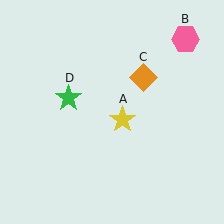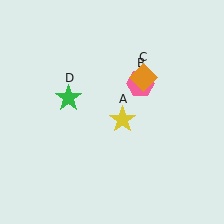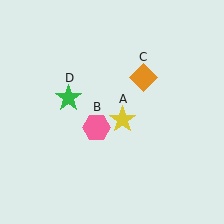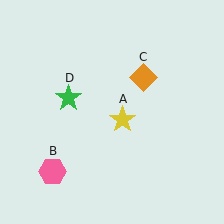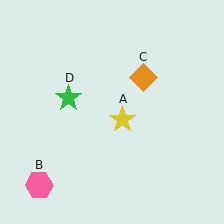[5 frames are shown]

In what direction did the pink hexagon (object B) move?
The pink hexagon (object B) moved down and to the left.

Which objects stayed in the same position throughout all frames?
Yellow star (object A) and orange diamond (object C) and green star (object D) remained stationary.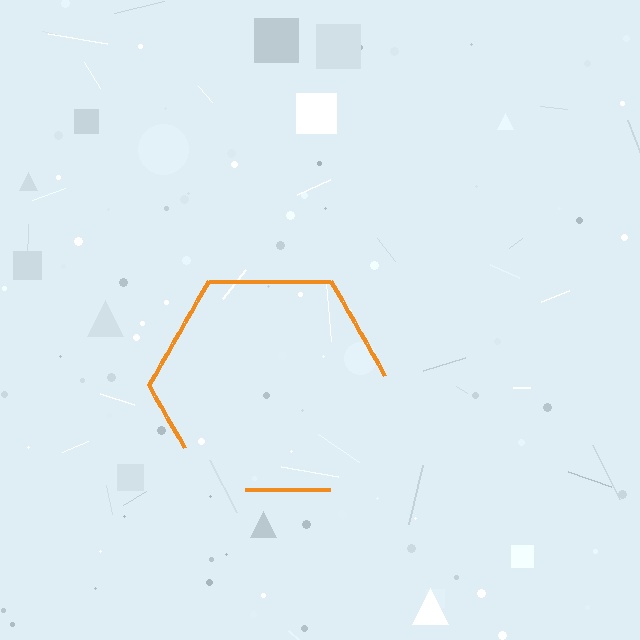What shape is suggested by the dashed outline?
The dashed outline suggests a hexagon.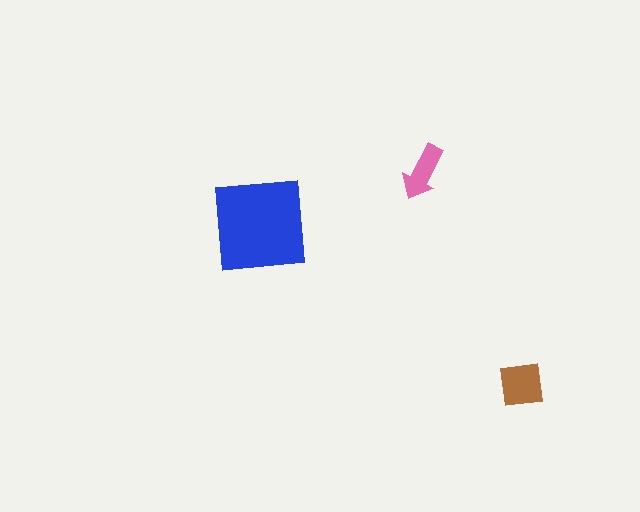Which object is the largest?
The blue square.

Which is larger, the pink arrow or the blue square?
The blue square.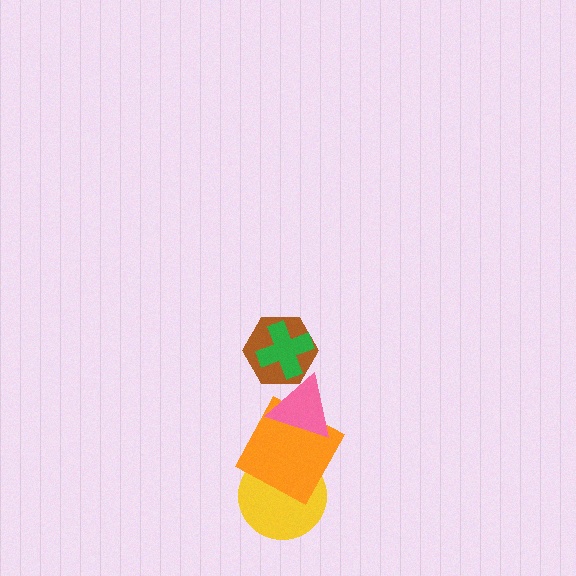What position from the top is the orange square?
The orange square is 4th from the top.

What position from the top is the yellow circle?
The yellow circle is 5th from the top.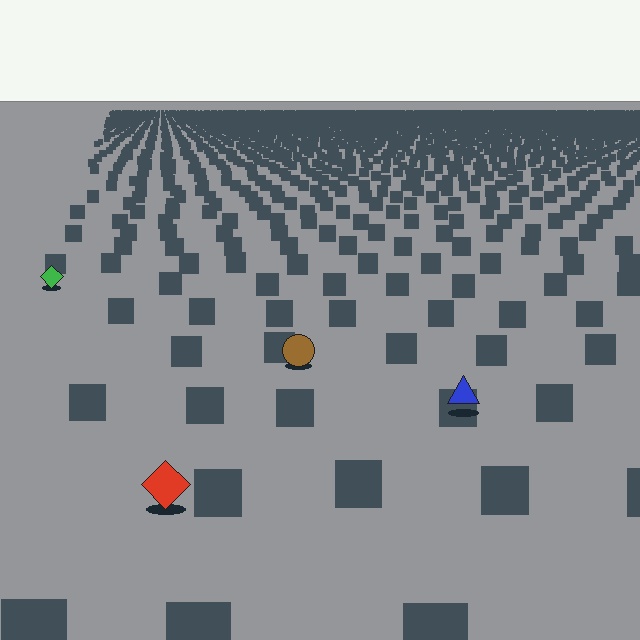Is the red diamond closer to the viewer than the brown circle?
Yes. The red diamond is closer — you can tell from the texture gradient: the ground texture is coarser near it.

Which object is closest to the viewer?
The red diamond is closest. The texture marks near it are larger and more spread out.